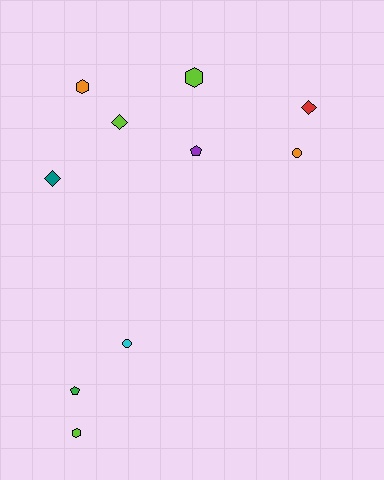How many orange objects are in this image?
There are 2 orange objects.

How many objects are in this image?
There are 10 objects.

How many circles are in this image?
There are 2 circles.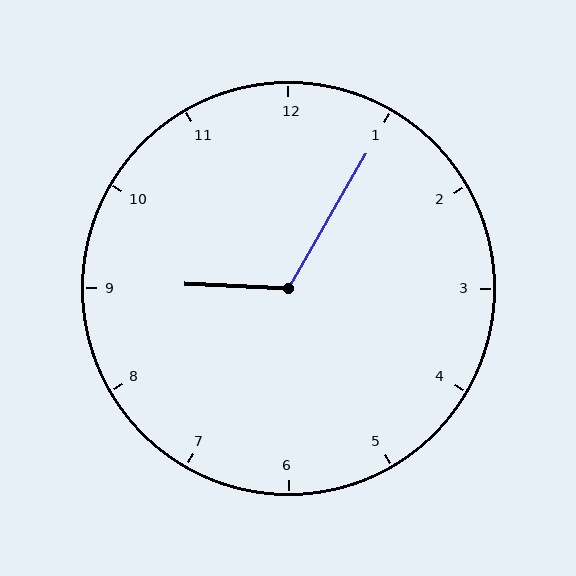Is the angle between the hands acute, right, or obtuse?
It is obtuse.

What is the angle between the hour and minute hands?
Approximately 118 degrees.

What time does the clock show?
9:05.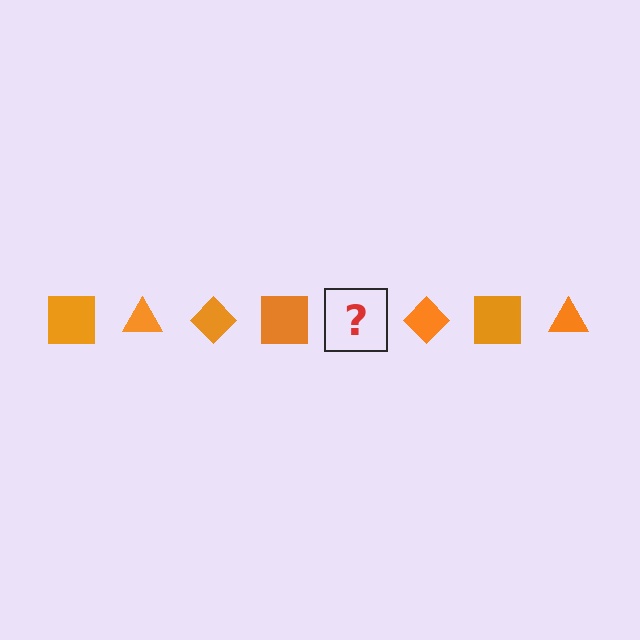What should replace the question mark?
The question mark should be replaced with an orange triangle.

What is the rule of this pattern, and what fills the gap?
The rule is that the pattern cycles through square, triangle, diamond shapes in orange. The gap should be filled with an orange triangle.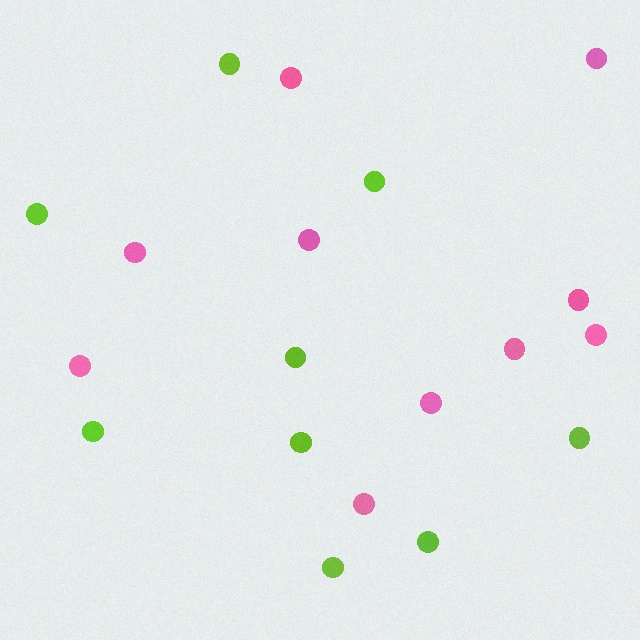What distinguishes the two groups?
There are 2 groups: one group of pink circles (10) and one group of lime circles (9).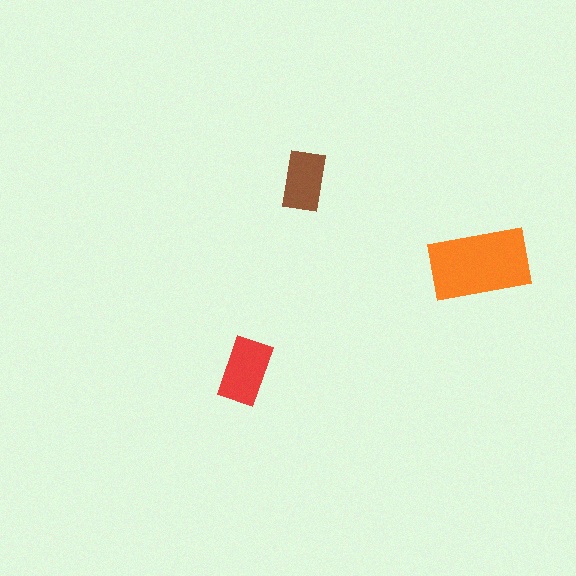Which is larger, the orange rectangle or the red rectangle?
The orange one.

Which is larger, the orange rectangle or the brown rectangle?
The orange one.